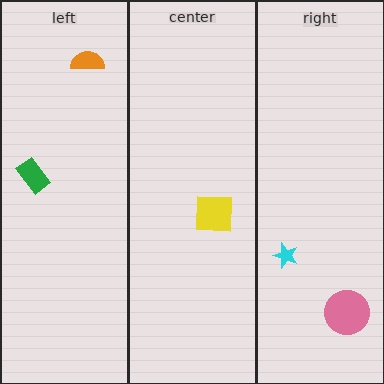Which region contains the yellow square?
The center region.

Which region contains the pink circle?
The right region.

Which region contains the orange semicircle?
The left region.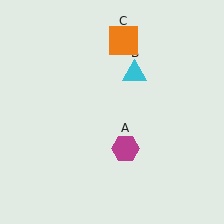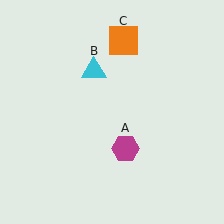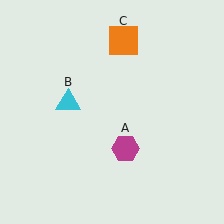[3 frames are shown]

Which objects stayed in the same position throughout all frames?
Magenta hexagon (object A) and orange square (object C) remained stationary.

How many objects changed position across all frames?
1 object changed position: cyan triangle (object B).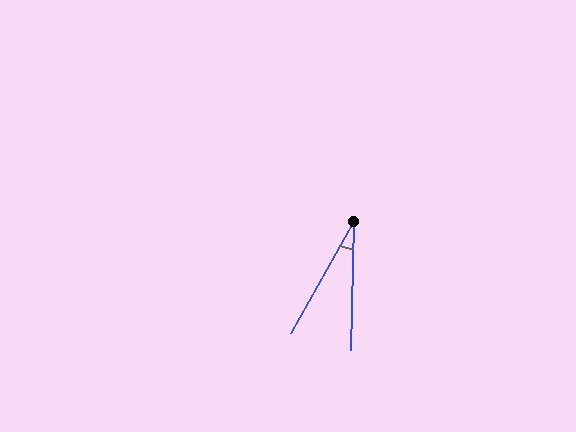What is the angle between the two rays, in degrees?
Approximately 28 degrees.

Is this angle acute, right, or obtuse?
It is acute.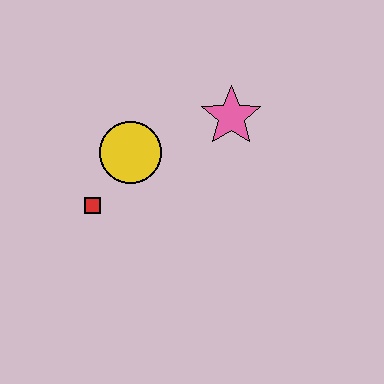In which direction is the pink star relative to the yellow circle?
The pink star is to the right of the yellow circle.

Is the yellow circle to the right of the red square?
Yes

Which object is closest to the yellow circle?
The red square is closest to the yellow circle.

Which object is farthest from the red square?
The pink star is farthest from the red square.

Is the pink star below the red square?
No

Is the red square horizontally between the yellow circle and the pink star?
No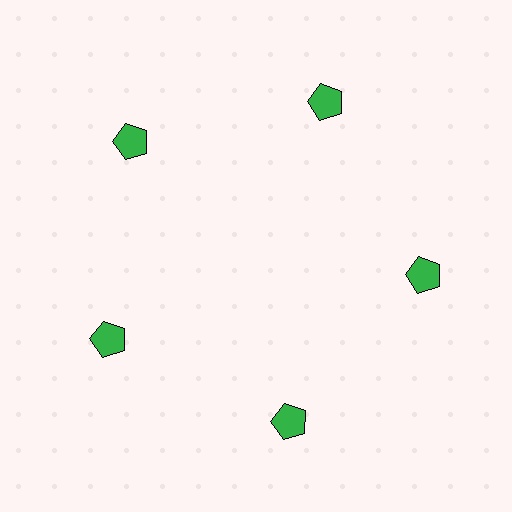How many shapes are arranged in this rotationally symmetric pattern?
There are 5 shapes, arranged in 5 groups of 1.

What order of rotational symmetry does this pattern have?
This pattern has 5-fold rotational symmetry.